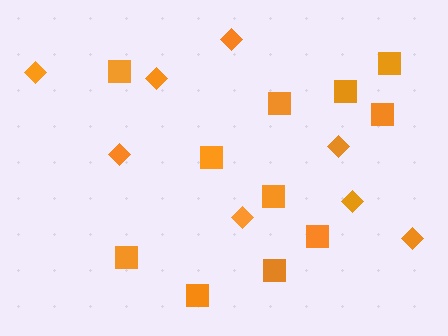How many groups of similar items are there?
There are 2 groups: one group of squares (11) and one group of diamonds (8).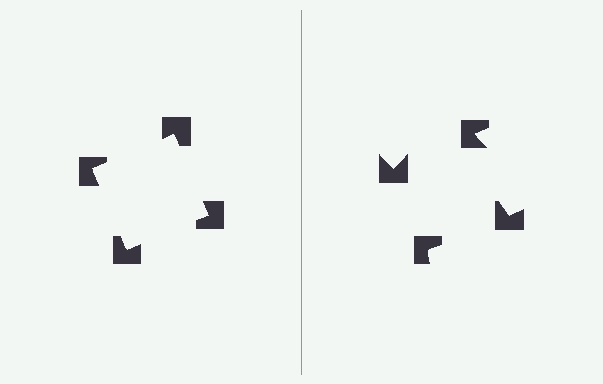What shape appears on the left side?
An illusory square.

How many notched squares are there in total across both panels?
8 — 4 on each side.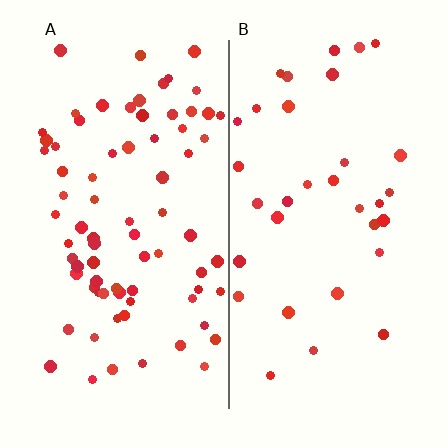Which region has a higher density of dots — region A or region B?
A (the left).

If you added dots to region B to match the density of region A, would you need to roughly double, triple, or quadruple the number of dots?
Approximately double.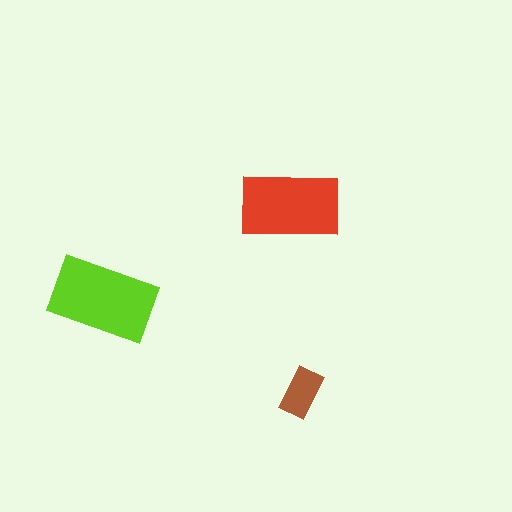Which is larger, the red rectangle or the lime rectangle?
The lime one.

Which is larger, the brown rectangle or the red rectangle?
The red one.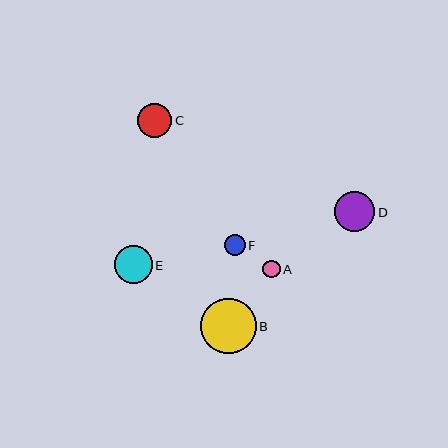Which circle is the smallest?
Circle A is the smallest with a size of approximately 18 pixels.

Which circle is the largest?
Circle B is the largest with a size of approximately 55 pixels.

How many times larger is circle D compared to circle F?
Circle D is approximately 2.0 times the size of circle F.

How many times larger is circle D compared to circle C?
Circle D is approximately 1.2 times the size of circle C.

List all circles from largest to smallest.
From largest to smallest: B, D, E, C, F, A.